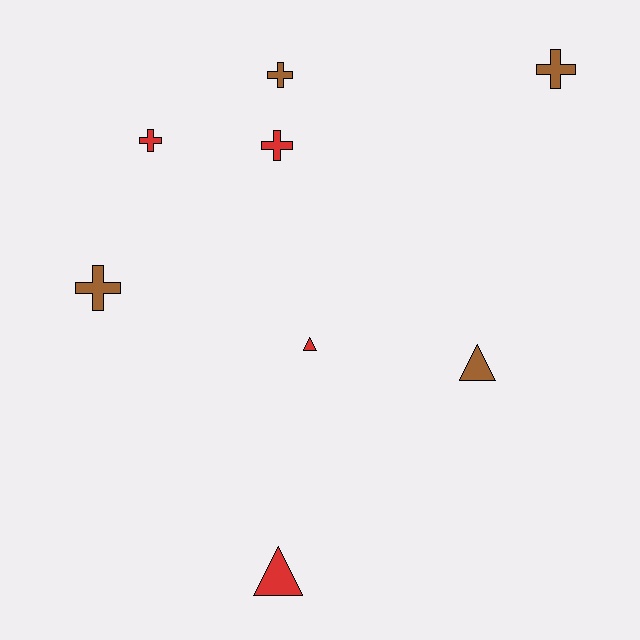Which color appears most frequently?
Red, with 4 objects.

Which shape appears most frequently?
Cross, with 5 objects.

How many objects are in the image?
There are 8 objects.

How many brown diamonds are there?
There are no brown diamonds.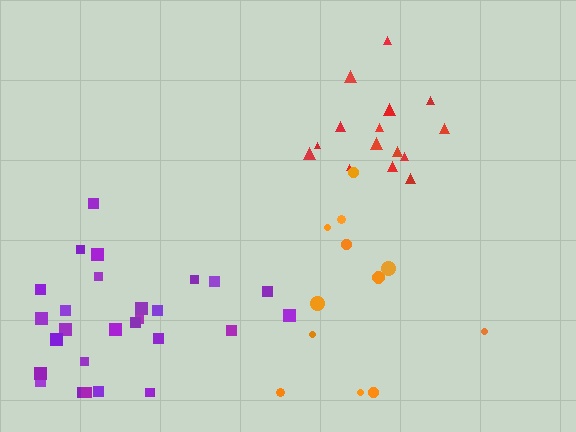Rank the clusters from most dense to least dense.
red, purple, orange.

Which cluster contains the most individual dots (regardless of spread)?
Purple (28).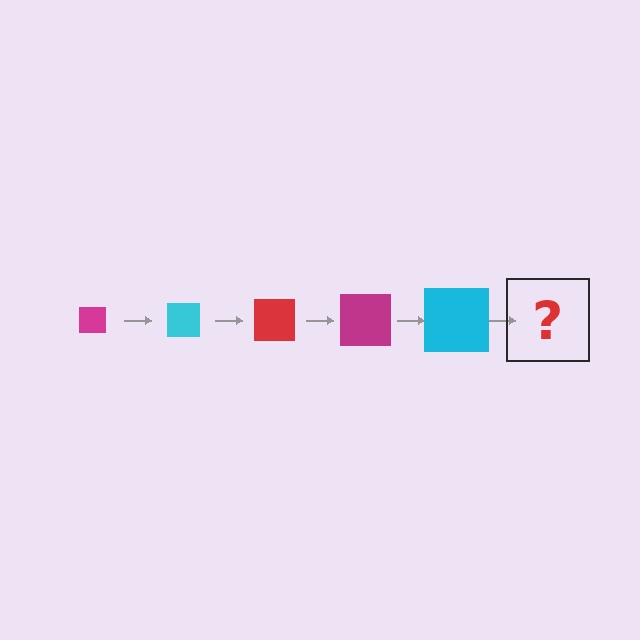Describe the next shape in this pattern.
It should be a red square, larger than the previous one.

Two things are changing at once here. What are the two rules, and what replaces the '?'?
The two rules are that the square grows larger each step and the color cycles through magenta, cyan, and red. The '?' should be a red square, larger than the previous one.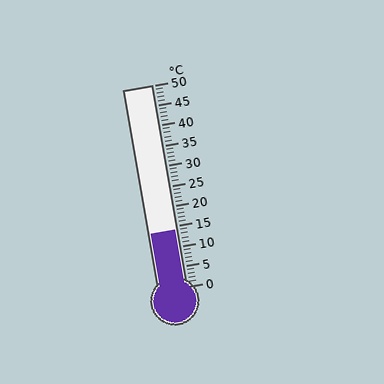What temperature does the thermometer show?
The thermometer shows approximately 14°C.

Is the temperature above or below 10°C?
The temperature is above 10°C.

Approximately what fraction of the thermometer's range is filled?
The thermometer is filled to approximately 30% of its range.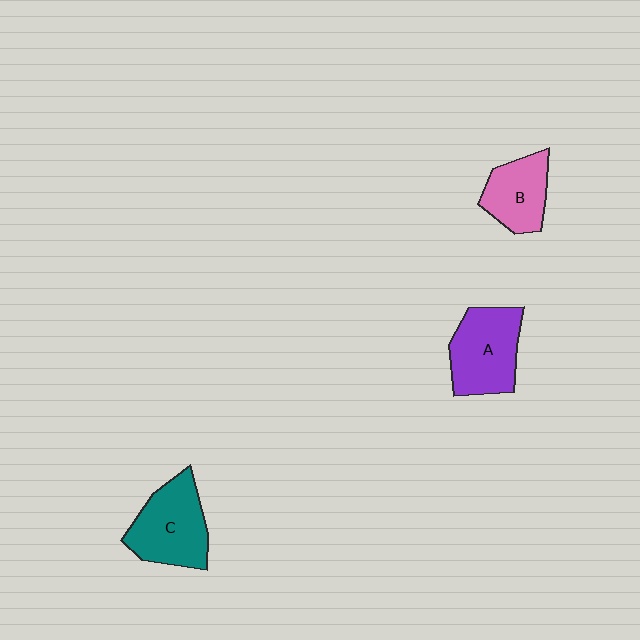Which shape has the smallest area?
Shape B (pink).